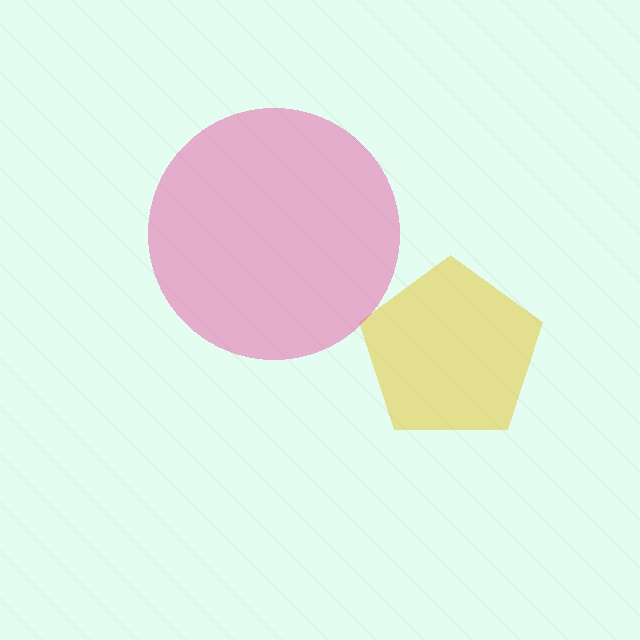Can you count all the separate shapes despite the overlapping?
Yes, there are 2 separate shapes.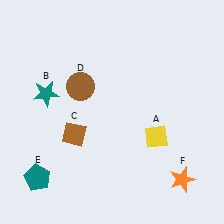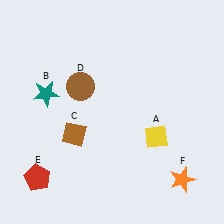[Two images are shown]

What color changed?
The pentagon (E) changed from teal in Image 1 to red in Image 2.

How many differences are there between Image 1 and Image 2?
There is 1 difference between the two images.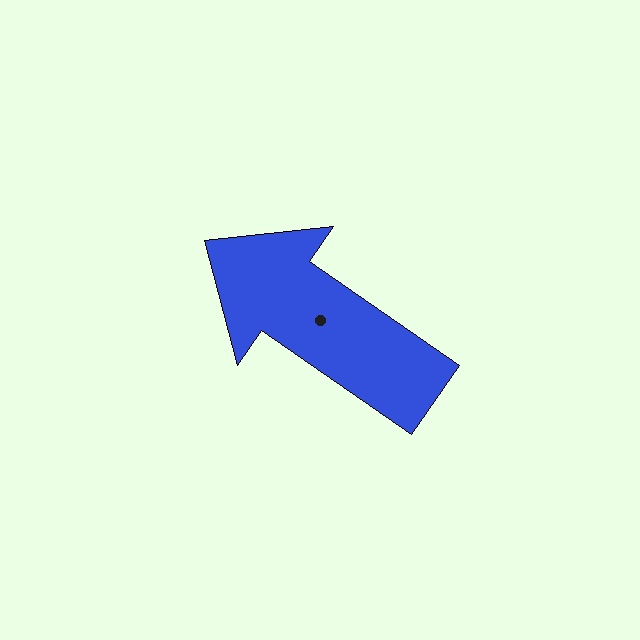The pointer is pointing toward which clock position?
Roughly 10 o'clock.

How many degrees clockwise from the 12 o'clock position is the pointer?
Approximately 305 degrees.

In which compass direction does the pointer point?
Northwest.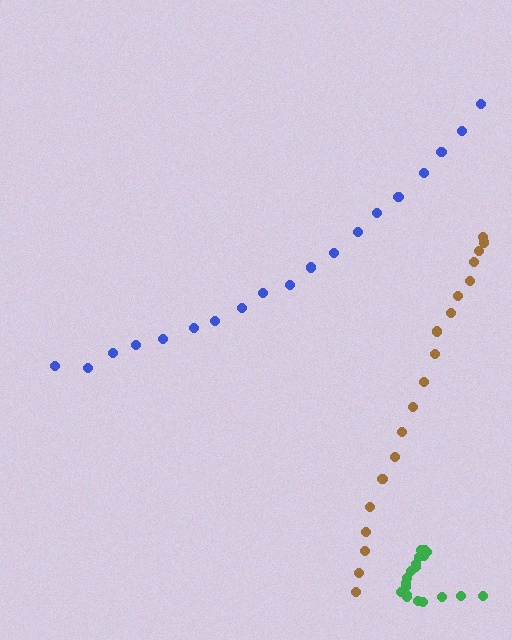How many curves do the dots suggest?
There are 3 distinct paths.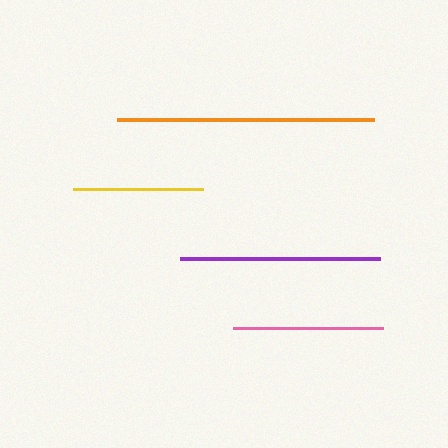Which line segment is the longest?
The orange line is the longest at approximately 257 pixels.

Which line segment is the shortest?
The yellow line is the shortest at approximately 130 pixels.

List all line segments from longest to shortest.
From longest to shortest: orange, purple, pink, yellow.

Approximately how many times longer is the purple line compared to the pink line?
The purple line is approximately 1.3 times the length of the pink line.